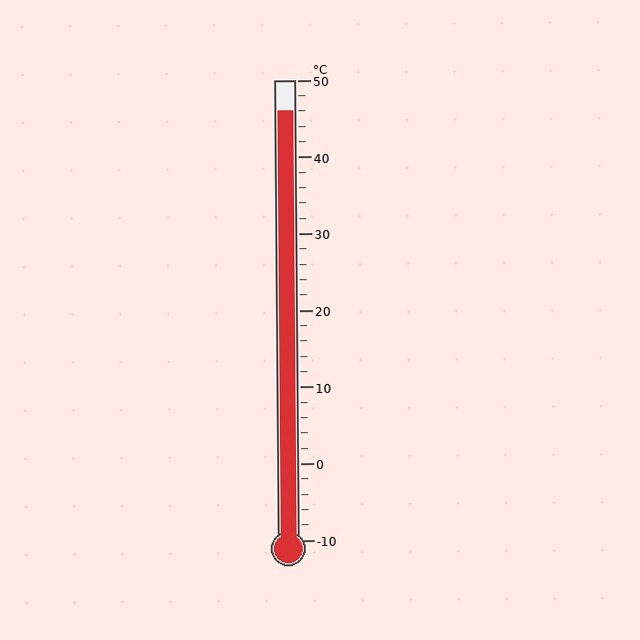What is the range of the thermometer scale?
The thermometer scale ranges from -10°C to 50°C.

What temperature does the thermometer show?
The thermometer shows approximately 46°C.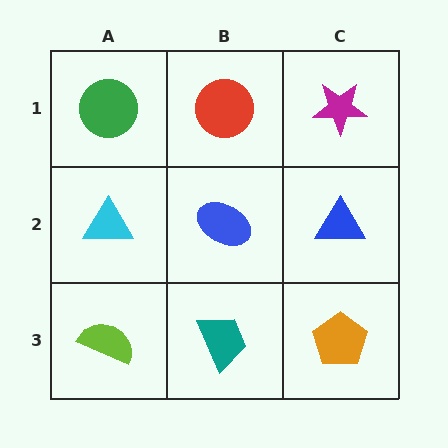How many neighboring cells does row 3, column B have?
3.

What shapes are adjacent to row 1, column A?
A cyan triangle (row 2, column A), a red circle (row 1, column B).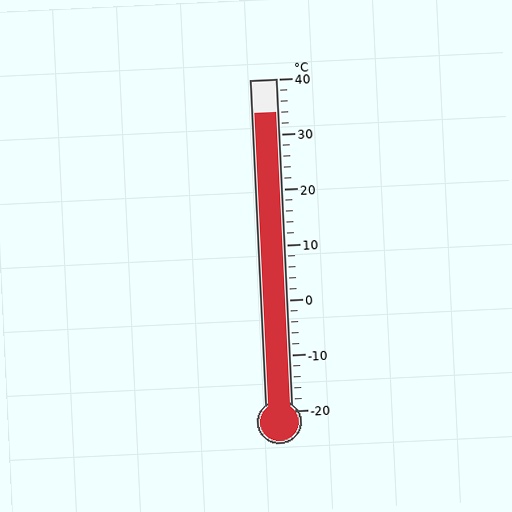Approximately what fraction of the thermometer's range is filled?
The thermometer is filled to approximately 90% of its range.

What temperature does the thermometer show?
The thermometer shows approximately 34°C.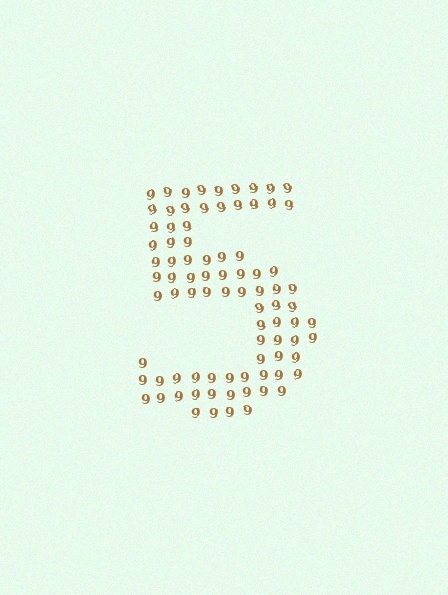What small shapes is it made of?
It is made of small digit 9's.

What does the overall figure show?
The overall figure shows the digit 5.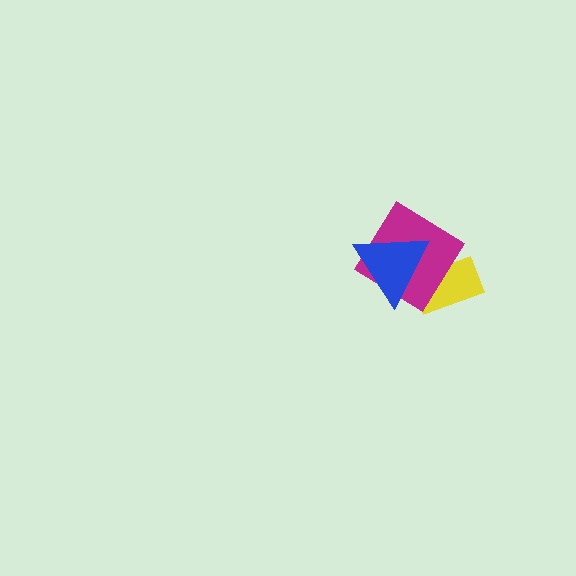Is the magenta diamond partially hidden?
Yes, it is partially covered by another shape.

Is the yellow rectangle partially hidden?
Yes, it is partially covered by another shape.